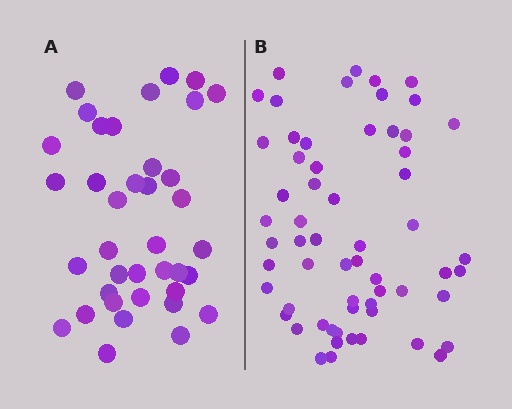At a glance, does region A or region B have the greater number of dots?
Region B (the right region) has more dots.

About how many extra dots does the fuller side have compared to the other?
Region B has approximately 20 more dots than region A.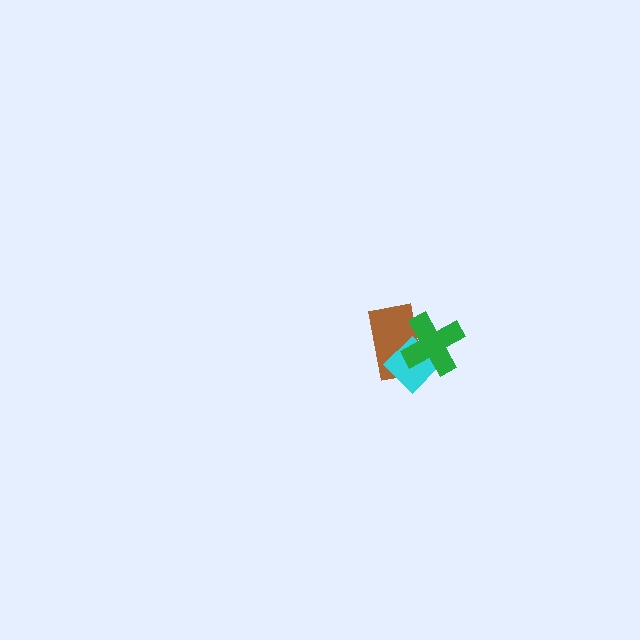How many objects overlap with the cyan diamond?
2 objects overlap with the cyan diamond.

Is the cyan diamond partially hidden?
Yes, it is partially covered by another shape.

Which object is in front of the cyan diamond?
The green cross is in front of the cyan diamond.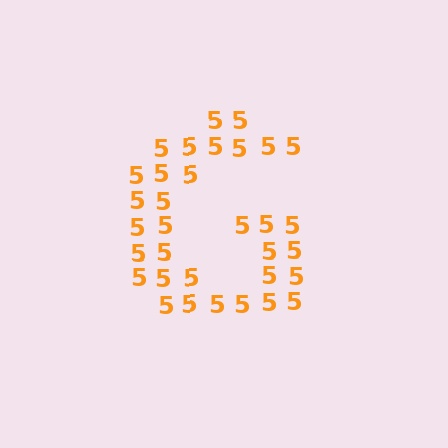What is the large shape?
The large shape is the letter G.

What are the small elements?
The small elements are digit 5's.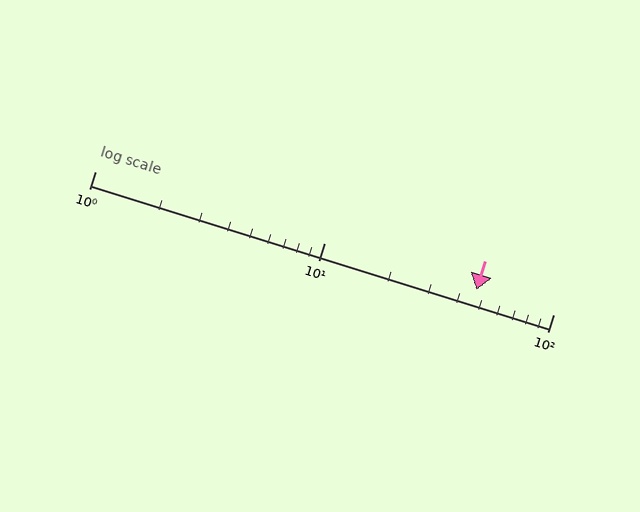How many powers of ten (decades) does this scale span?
The scale spans 2 decades, from 1 to 100.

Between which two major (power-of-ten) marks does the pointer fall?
The pointer is between 10 and 100.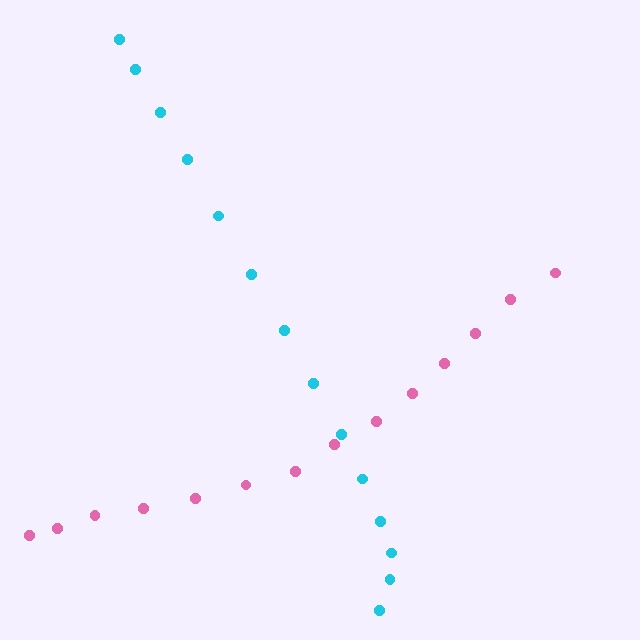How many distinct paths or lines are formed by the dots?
There are 2 distinct paths.